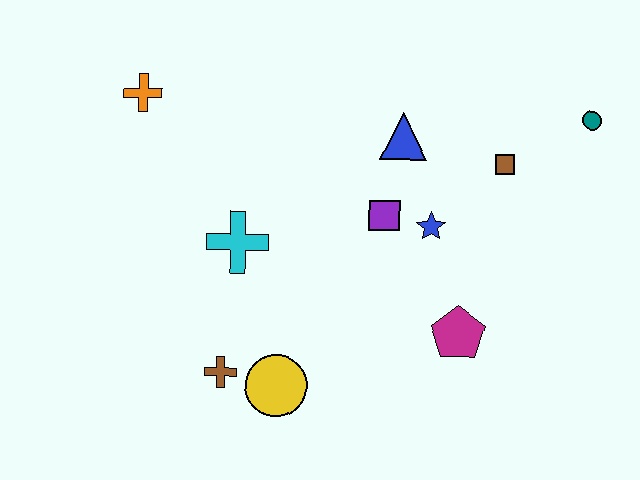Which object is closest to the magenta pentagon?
The blue star is closest to the magenta pentagon.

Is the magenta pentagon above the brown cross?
Yes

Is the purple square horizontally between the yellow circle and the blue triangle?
Yes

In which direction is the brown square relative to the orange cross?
The brown square is to the right of the orange cross.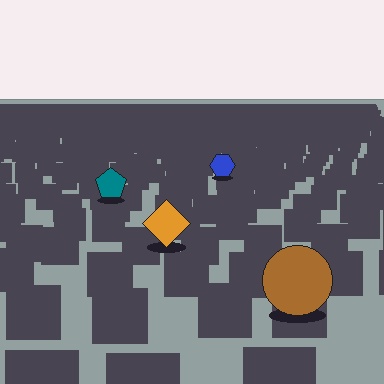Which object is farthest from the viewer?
The blue hexagon is farthest from the viewer. It appears smaller and the ground texture around it is denser.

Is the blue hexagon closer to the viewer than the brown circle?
No. The brown circle is closer — you can tell from the texture gradient: the ground texture is coarser near it.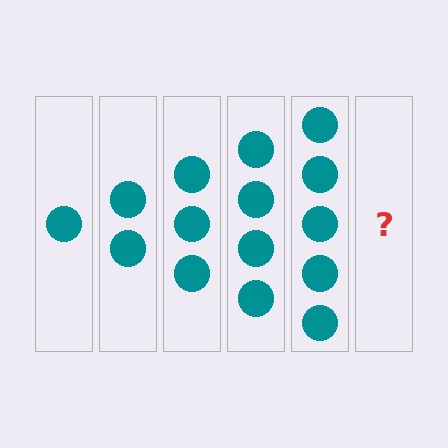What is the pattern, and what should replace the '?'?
The pattern is that each step adds one more circle. The '?' should be 6 circles.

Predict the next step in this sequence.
The next step is 6 circles.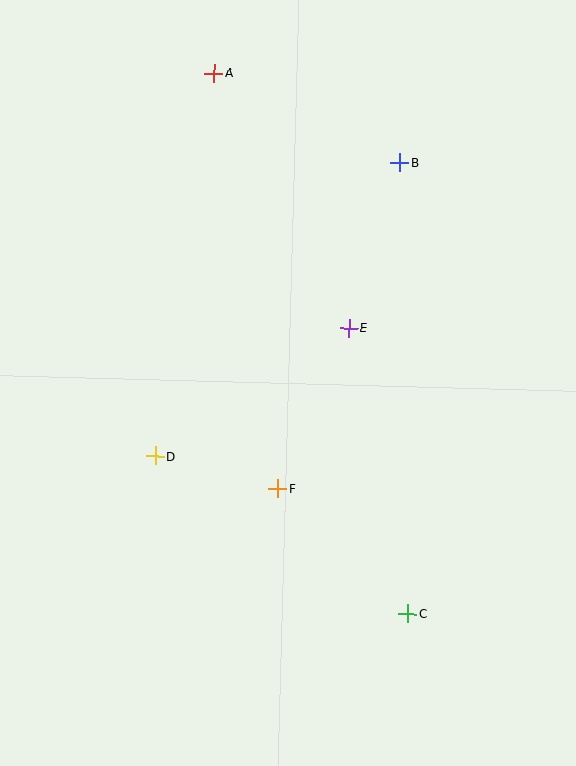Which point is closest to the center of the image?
Point E at (349, 328) is closest to the center.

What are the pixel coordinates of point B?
Point B is at (400, 163).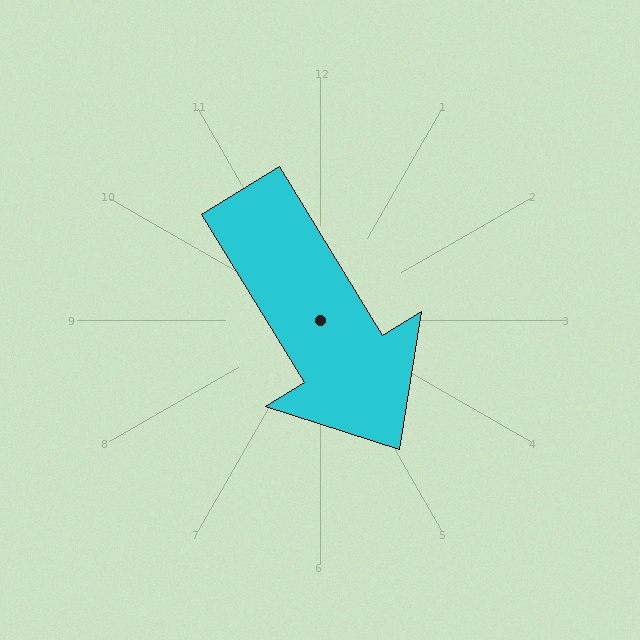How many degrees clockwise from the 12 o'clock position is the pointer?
Approximately 149 degrees.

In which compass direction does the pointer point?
Southeast.